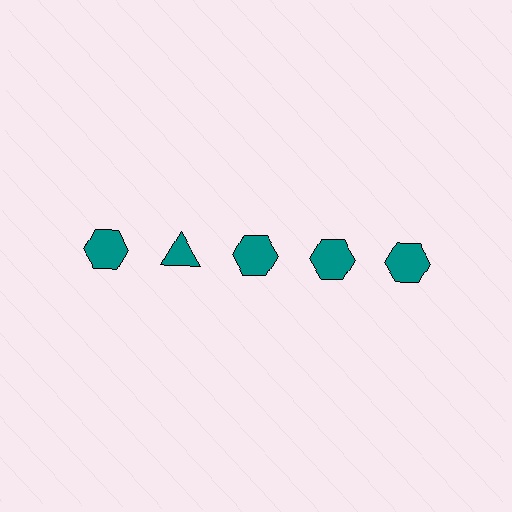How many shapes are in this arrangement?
There are 5 shapes arranged in a grid pattern.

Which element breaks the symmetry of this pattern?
The teal triangle in the top row, second from left column breaks the symmetry. All other shapes are teal hexagons.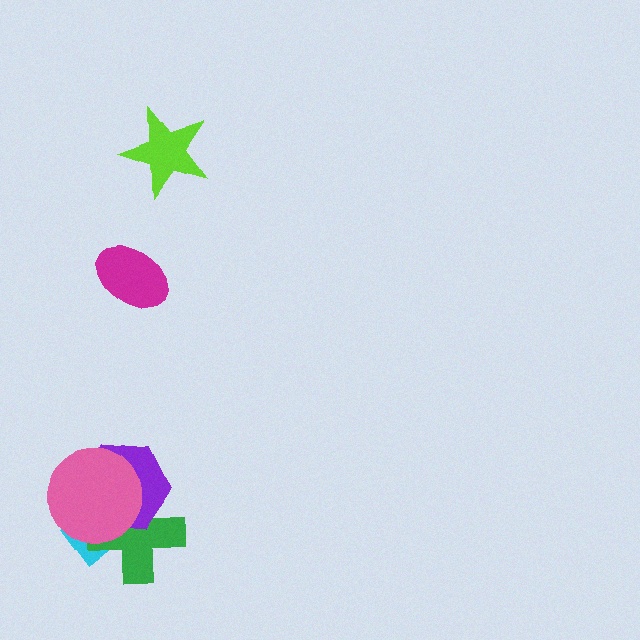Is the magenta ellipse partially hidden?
No, no other shape covers it.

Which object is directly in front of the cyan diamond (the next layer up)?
The green cross is directly in front of the cyan diamond.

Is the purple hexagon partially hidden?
Yes, it is partially covered by another shape.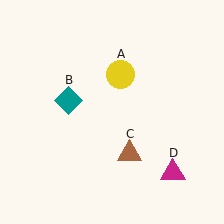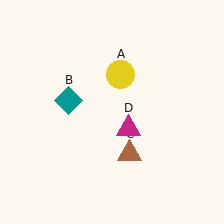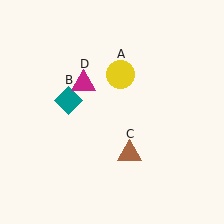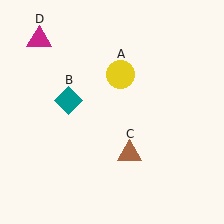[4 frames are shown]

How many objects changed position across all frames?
1 object changed position: magenta triangle (object D).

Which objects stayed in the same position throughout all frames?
Yellow circle (object A) and teal diamond (object B) and brown triangle (object C) remained stationary.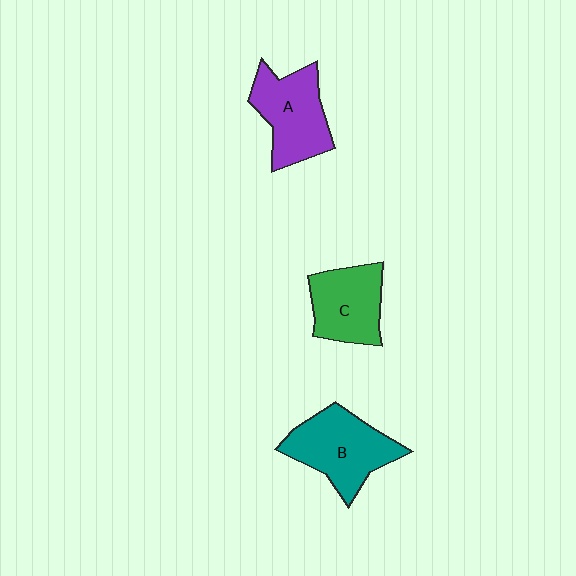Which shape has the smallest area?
Shape C (green).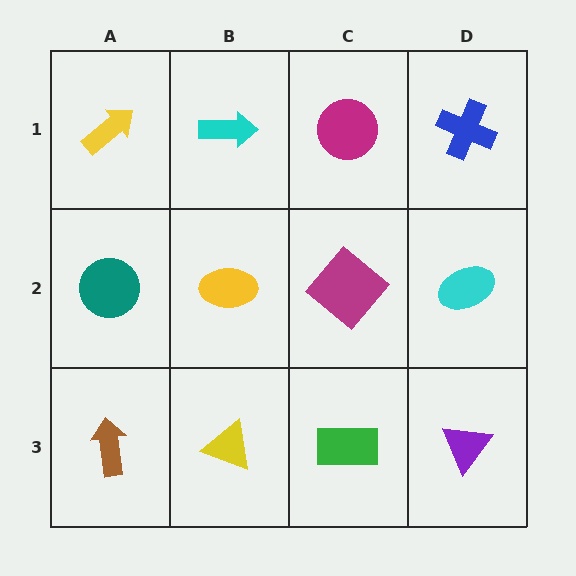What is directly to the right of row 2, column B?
A magenta diamond.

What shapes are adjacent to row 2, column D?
A blue cross (row 1, column D), a purple triangle (row 3, column D), a magenta diamond (row 2, column C).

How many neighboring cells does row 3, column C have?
3.